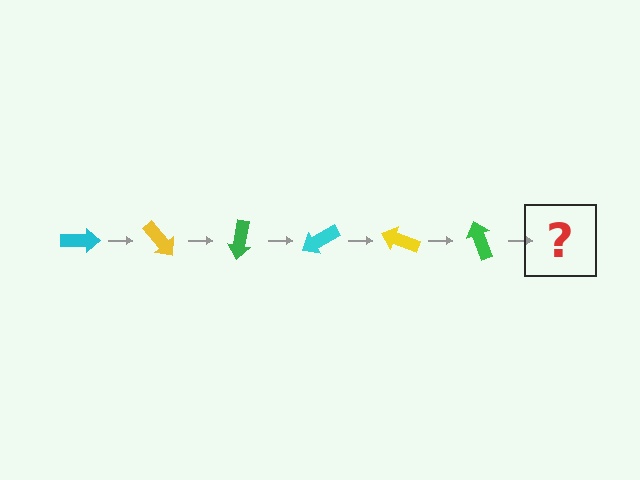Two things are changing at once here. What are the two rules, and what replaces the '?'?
The two rules are that it rotates 50 degrees each step and the color cycles through cyan, yellow, and green. The '?' should be a cyan arrow, rotated 300 degrees from the start.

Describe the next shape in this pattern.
It should be a cyan arrow, rotated 300 degrees from the start.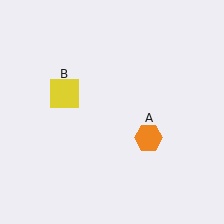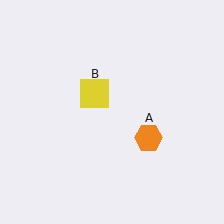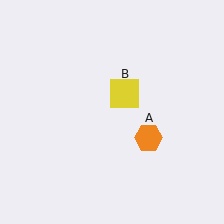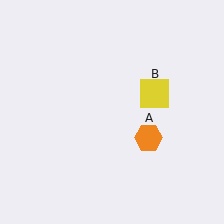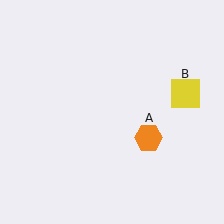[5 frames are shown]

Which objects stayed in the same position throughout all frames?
Orange hexagon (object A) remained stationary.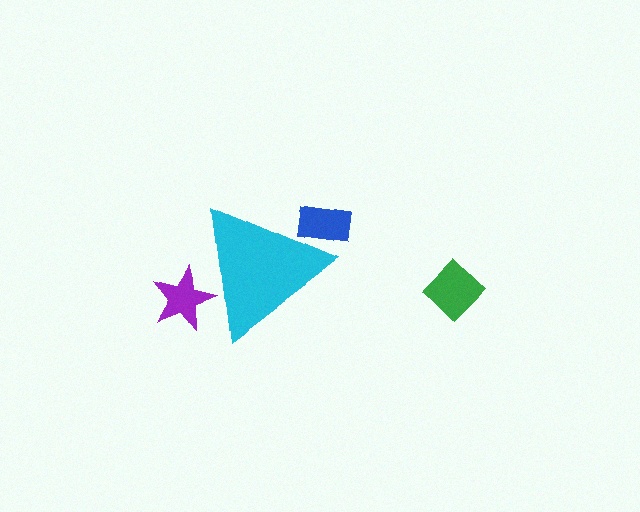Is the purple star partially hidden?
Yes, the purple star is partially hidden behind the cyan triangle.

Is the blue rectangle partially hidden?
Yes, the blue rectangle is partially hidden behind the cyan triangle.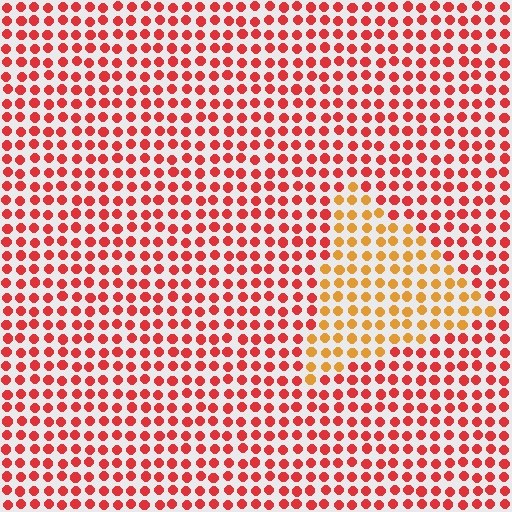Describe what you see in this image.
The image is filled with small red elements in a uniform arrangement. A triangle-shaped region is visible where the elements are tinted to a slightly different hue, forming a subtle color boundary.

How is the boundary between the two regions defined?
The boundary is defined purely by a slight shift in hue (about 38 degrees). Spacing, size, and orientation are identical on both sides.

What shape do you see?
I see a triangle.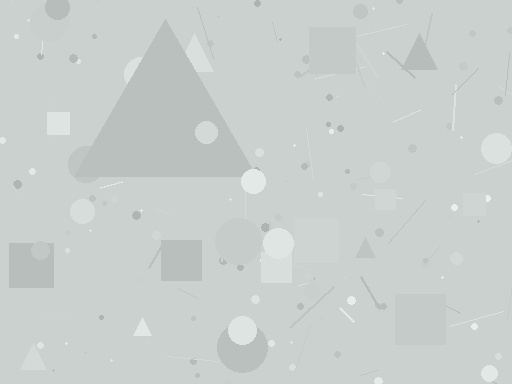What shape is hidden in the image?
A triangle is hidden in the image.